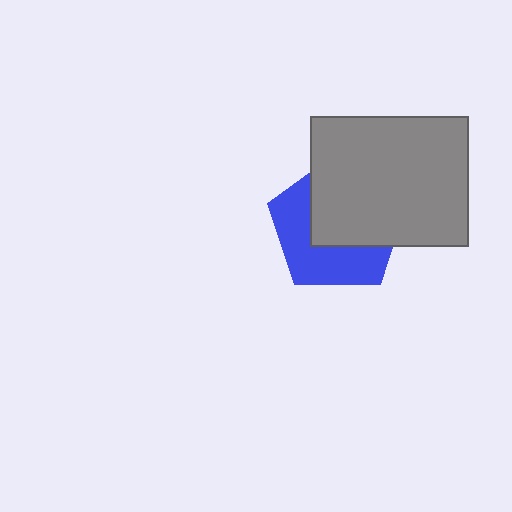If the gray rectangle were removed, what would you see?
You would see the complete blue pentagon.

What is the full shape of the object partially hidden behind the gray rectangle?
The partially hidden object is a blue pentagon.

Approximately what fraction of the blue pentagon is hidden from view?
Roughly 54% of the blue pentagon is hidden behind the gray rectangle.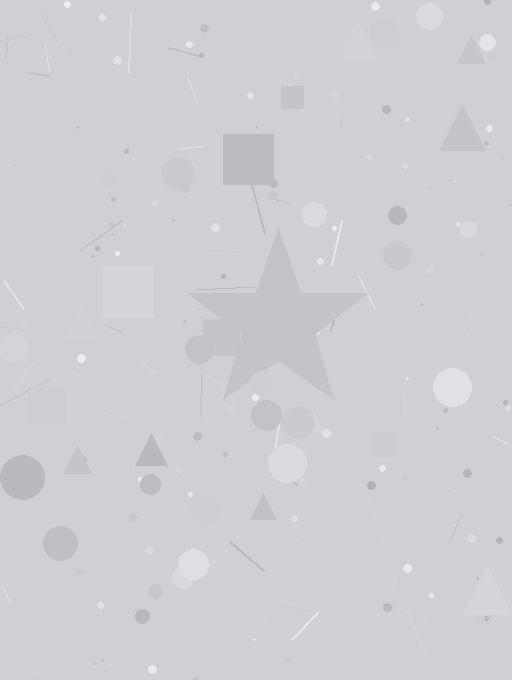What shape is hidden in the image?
A star is hidden in the image.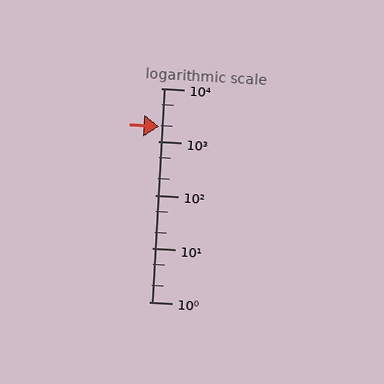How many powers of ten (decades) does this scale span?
The scale spans 4 decades, from 1 to 10000.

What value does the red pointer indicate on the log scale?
The pointer indicates approximately 1900.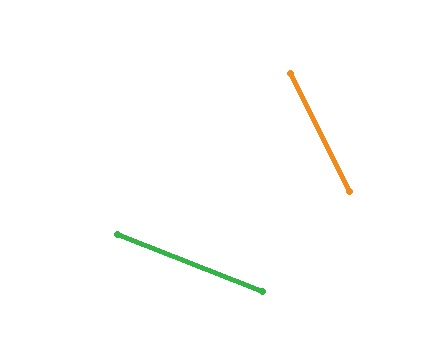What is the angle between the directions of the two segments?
Approximately 42 degrees.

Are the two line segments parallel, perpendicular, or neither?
Neither parallel nor perpendicular — they differ by about 42°.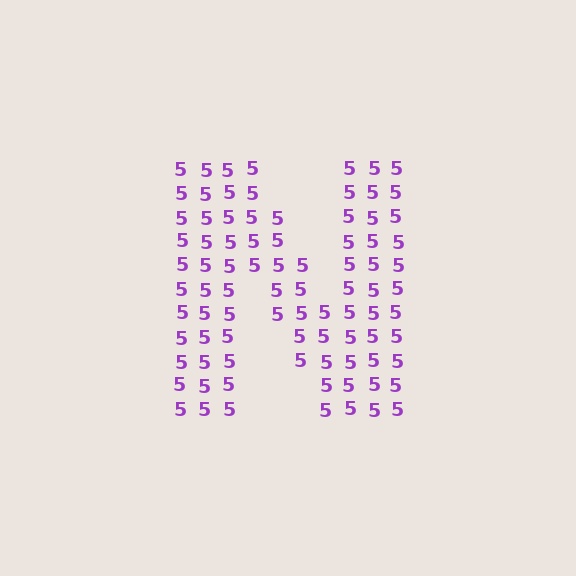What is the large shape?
The large shape is the letter N.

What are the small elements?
The small elements are digit 5's.